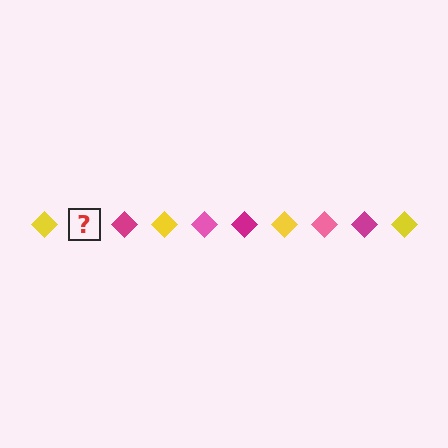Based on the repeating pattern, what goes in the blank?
The blank should be a pink diamond.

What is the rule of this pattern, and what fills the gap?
The rule is that the pattern cycles through yellow, pink, magenta diamonds. The gap should be filled with a pink diamond.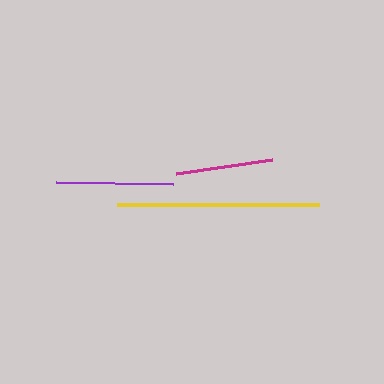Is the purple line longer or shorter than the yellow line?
The yellow line is longer than the purple line.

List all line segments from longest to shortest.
From longest to shortest: yellow, purple, magenta.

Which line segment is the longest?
The yellow line is the longest at approximately 202 pixels.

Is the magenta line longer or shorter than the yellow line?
The yellow line is longer than the magenta line.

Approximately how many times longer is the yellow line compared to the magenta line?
The yellow line is approximately 2.1 times the length of the magenta line.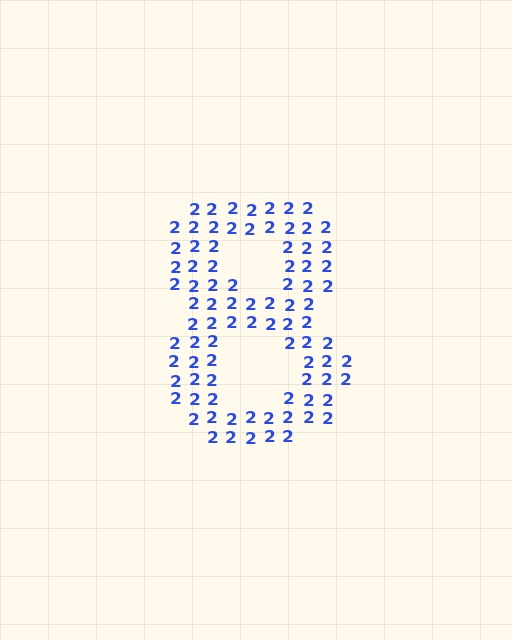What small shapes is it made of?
It is made of small digit 2's.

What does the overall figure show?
The overall figure shows the digit 8.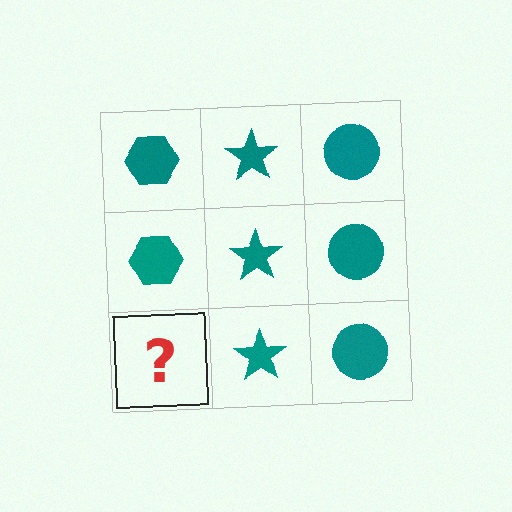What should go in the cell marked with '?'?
The missing cell should contain a teal hexagon.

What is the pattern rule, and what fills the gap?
The rule is that each column has a consistent shape. The gap should be filled with a teal hexagon.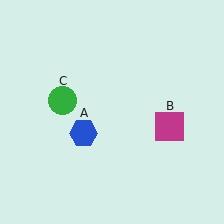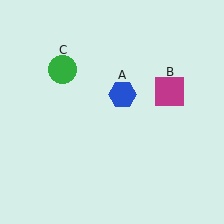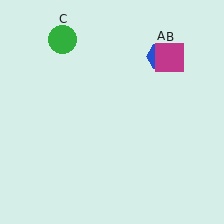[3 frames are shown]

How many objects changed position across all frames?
3 objects changed position: blue hexagon (object A), magenta square (object B), green circle (object C).